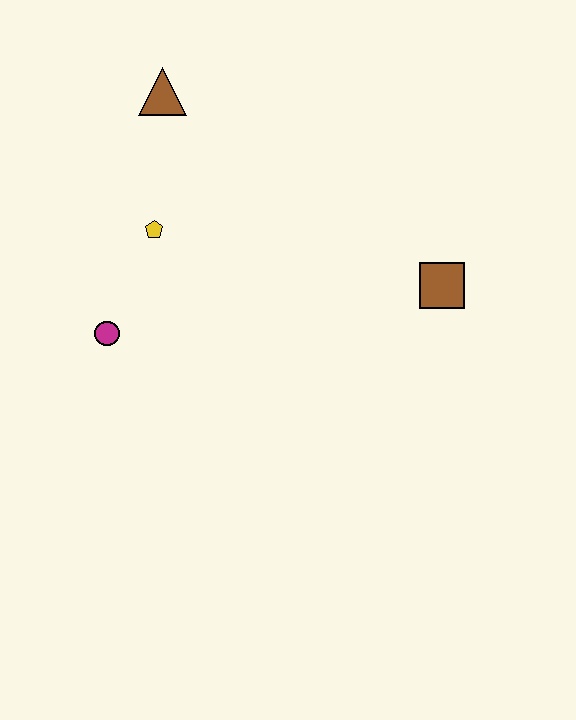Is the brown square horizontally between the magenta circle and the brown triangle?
No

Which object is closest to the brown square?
The yellow pentagon is closest to the brown square.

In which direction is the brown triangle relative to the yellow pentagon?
The brown triangle is above the yellow pentagon.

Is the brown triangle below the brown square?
No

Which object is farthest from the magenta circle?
The brown square is farthest from the magenta circle.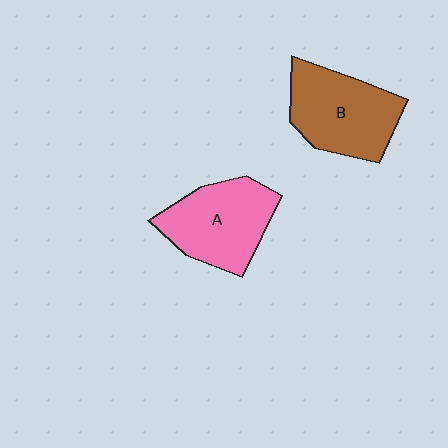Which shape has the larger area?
Shape B (brown).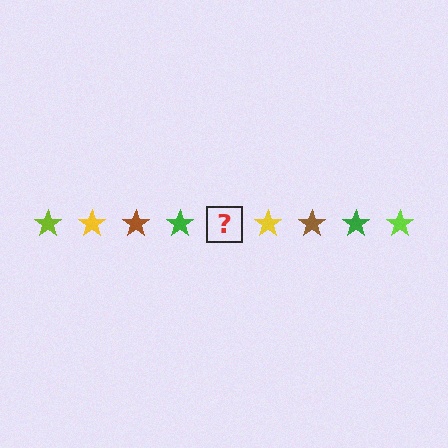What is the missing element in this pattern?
The missing element is a lime star.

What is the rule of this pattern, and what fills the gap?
The rule is that the pattern cycles through lime, yellow, brown, green stars. The gap should be filled with a lime star.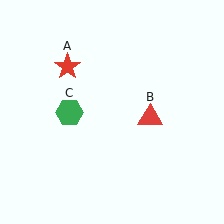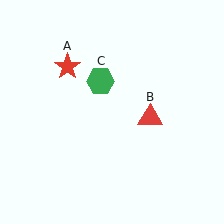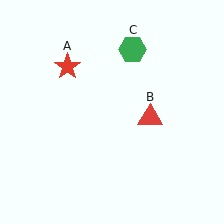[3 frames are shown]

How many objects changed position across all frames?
1 object changed position: green hexagon (object C).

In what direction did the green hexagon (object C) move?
The green hexagon (object C) moved up and to the right.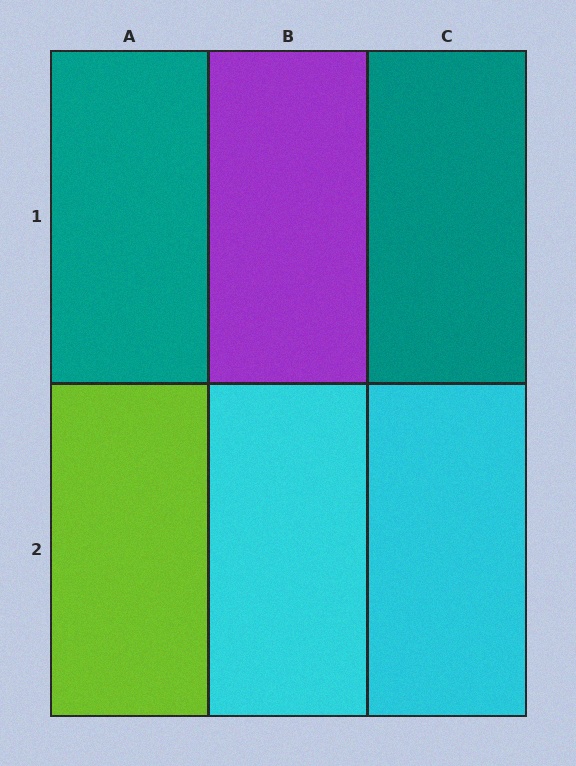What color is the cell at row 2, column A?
Lime.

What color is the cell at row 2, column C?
Cyan.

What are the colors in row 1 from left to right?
Teal, purple, teal.